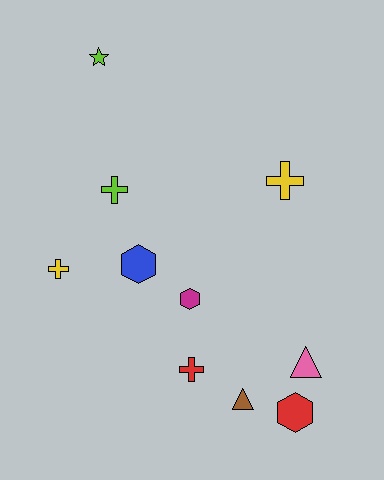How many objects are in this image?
There are 10 objects.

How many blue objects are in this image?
There is 1 blue object.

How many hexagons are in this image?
There are 3 hexagons.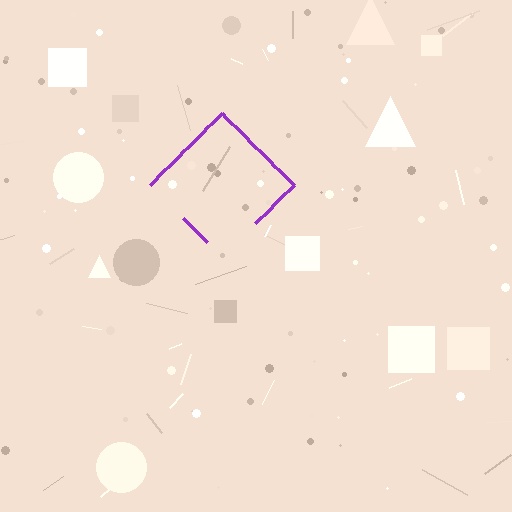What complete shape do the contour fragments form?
The contour fragments form a diamond.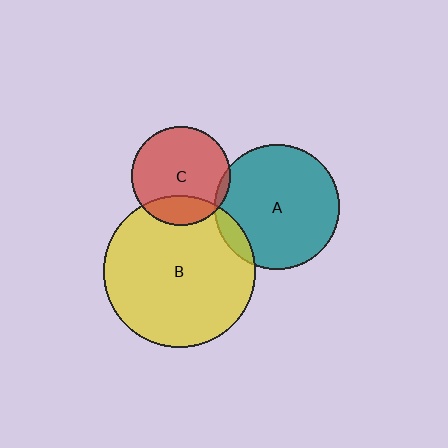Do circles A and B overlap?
Yes.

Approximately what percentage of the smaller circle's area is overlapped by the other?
Approximately 10%.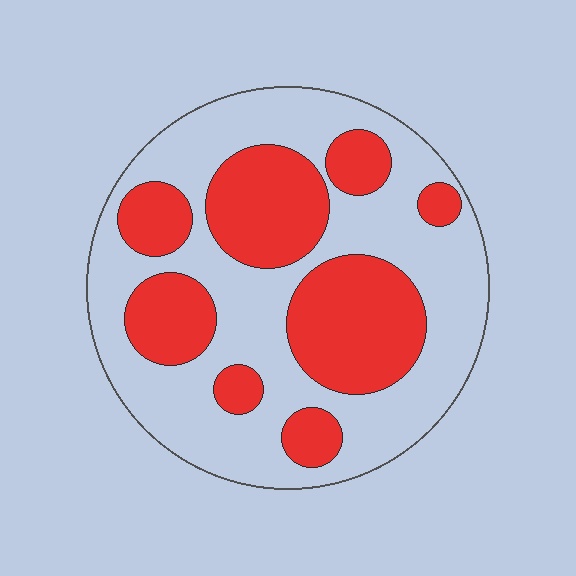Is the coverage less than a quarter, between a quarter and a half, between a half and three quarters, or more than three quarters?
Between a quarter and a half.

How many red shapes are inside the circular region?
8.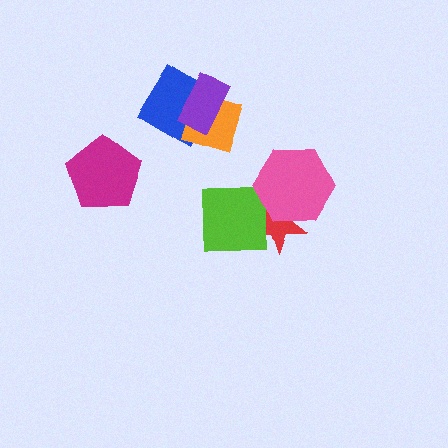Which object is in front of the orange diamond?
The purple rectangle is in front of the orange diamond.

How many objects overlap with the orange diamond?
2 objects overlap with the orange diamond.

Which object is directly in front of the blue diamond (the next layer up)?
The orange diamond is directly in front of the blue diamond.